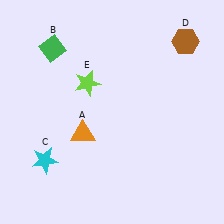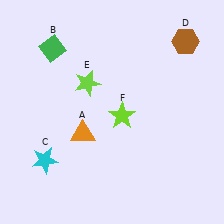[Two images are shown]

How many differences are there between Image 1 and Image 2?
There is 1 difference between the two images.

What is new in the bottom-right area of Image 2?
A lime star (F) was added in the bottom-right area of Image 2.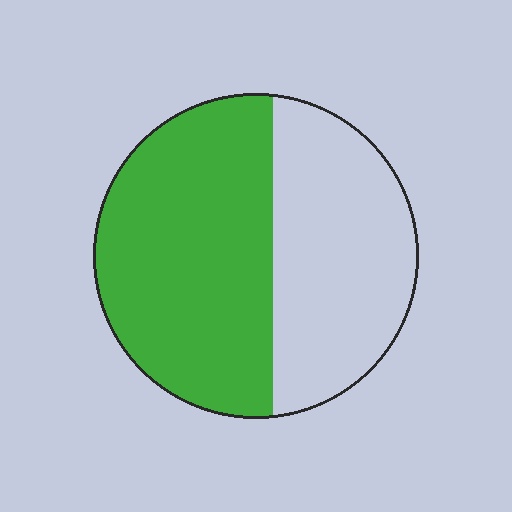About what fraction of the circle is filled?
About three fifths (3/5).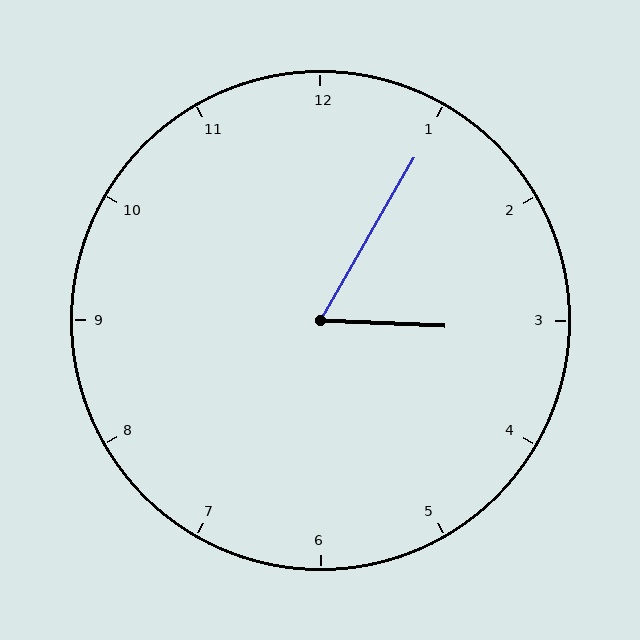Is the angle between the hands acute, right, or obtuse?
It is acute.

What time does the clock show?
3:05.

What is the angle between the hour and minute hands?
Approximately 62 degrees.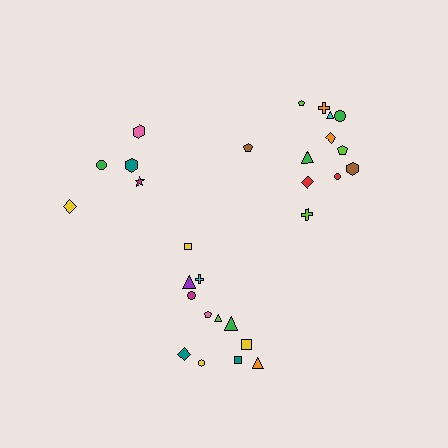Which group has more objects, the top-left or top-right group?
The top-right group.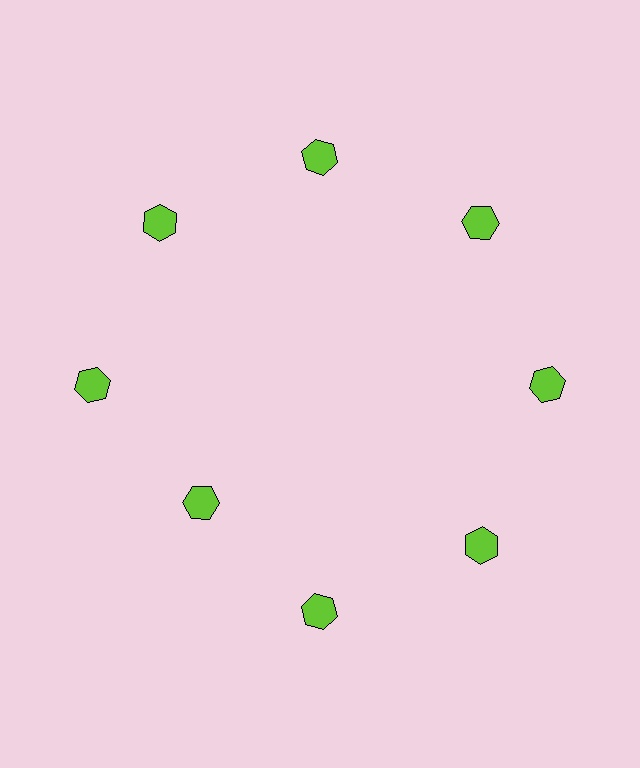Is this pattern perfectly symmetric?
No. The 8 lime hexagons are arranged in a ring, but one element near the 8 o'clock position is pulled inward toward the center, breaking the 8-fold rotational symmetry.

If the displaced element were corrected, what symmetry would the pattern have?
It would have 8-fold rotational symmetry — the pattern would map onto itself every 45 degrees.